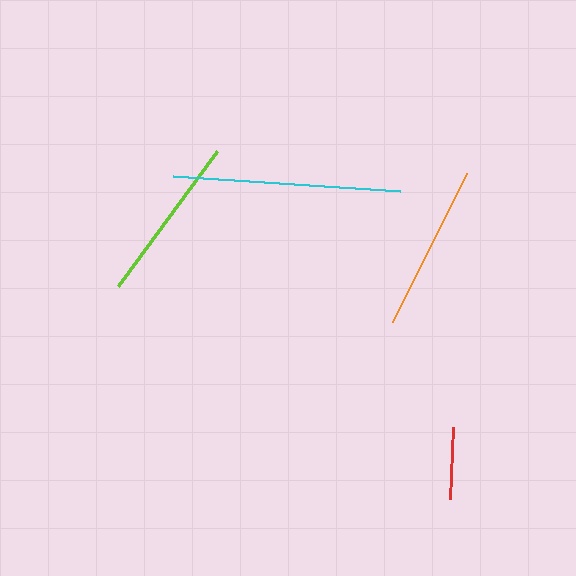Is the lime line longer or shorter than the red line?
The lime line is longer than the red line.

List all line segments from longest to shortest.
From longest to shortest: cyan, lime, orange, red.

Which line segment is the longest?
The cyan line is the longest at approximately 228 pixels.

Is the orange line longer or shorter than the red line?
The orange line is longer than the red line.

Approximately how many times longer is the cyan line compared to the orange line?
The cyan line is approximately 1.4 times the length of the orange line.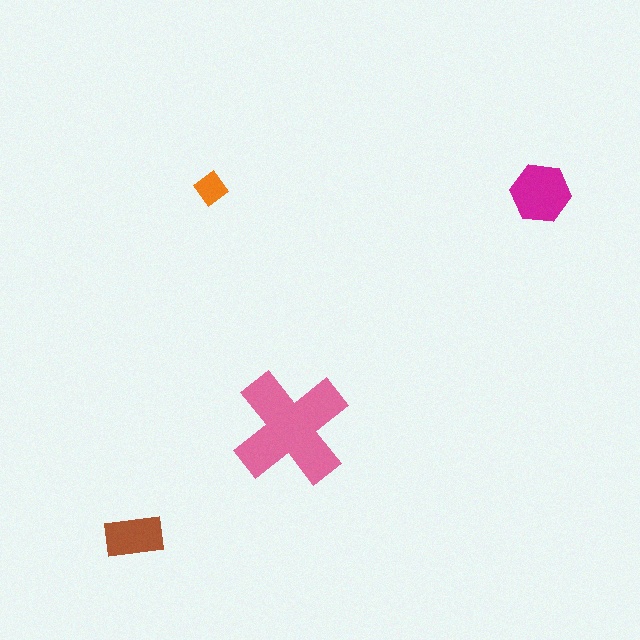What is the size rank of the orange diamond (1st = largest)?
4th.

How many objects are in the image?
There are 4 objects in the image.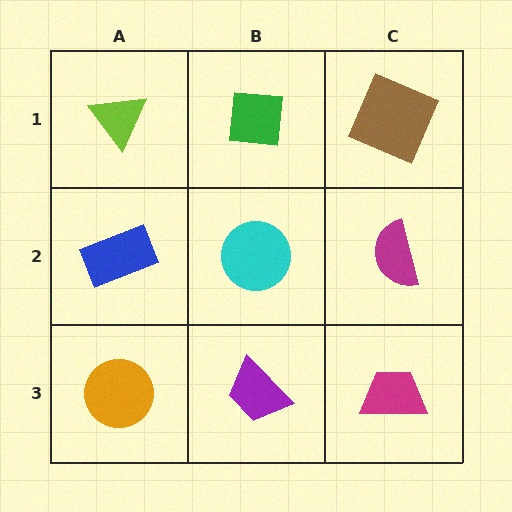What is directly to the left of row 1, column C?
A green square.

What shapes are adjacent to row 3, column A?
A blue rectangle (row 2, column A), a purple trapezoid (row 3, column B).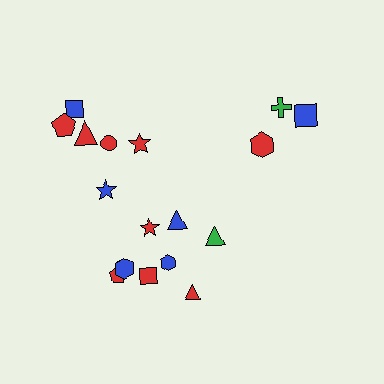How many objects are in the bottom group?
There are 8 objects.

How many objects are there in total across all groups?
There are 17 objects.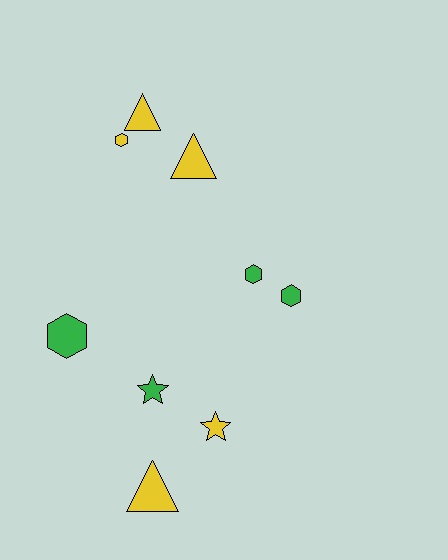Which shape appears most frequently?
Hexagon, with 4 objects.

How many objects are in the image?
There are 9 objects.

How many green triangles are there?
There are no green triangles.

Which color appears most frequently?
Yellow, with 5 objects.